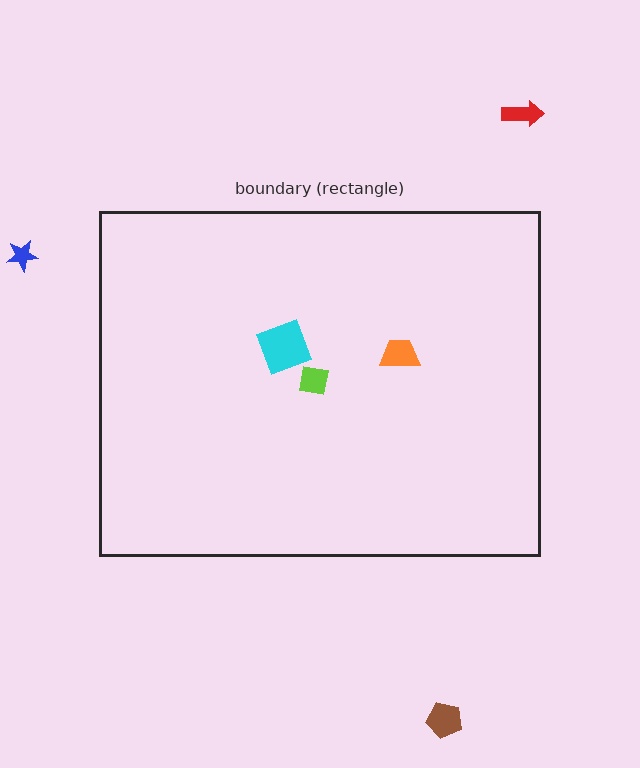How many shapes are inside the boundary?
3 inside, 3 outside.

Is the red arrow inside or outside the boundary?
Outside.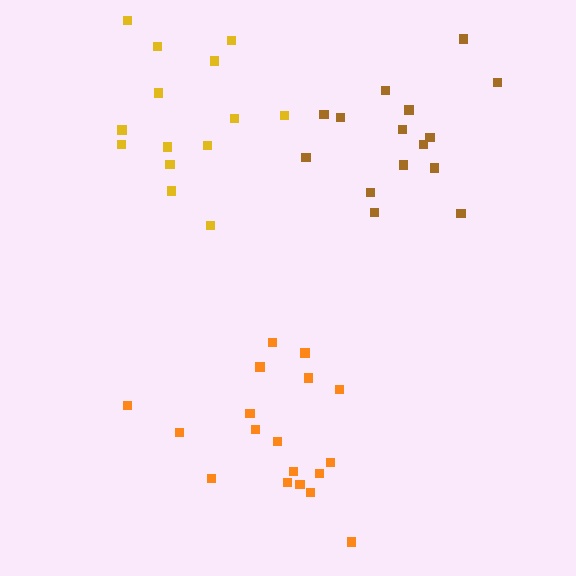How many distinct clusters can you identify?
There are 3 distinct clusters.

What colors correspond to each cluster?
The clusters are colored: orange, brown, yellow.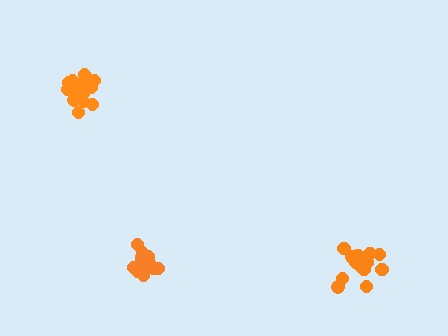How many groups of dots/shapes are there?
There are 3 groups.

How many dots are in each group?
Group 1: 15 dots, Group 2: 16 dots, Group 3: 15 dots (46 total).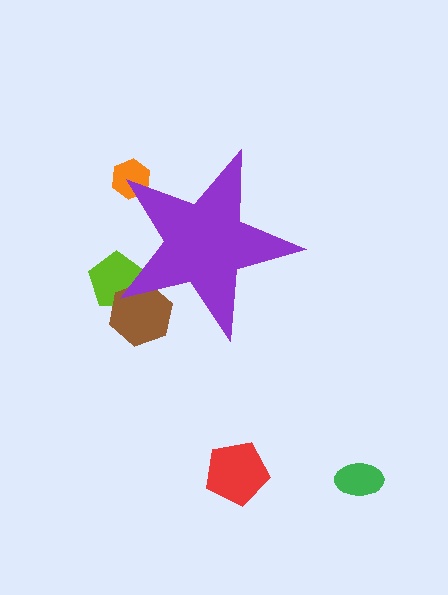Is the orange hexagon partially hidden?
Yes, the orange hexagon is partially hidden behind the purple star.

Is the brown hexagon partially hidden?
Yes, the brown hexagon is partially hidden behind the purple star.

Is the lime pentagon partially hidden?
Yes, the lime pentagon is partially hidden behind the purple star.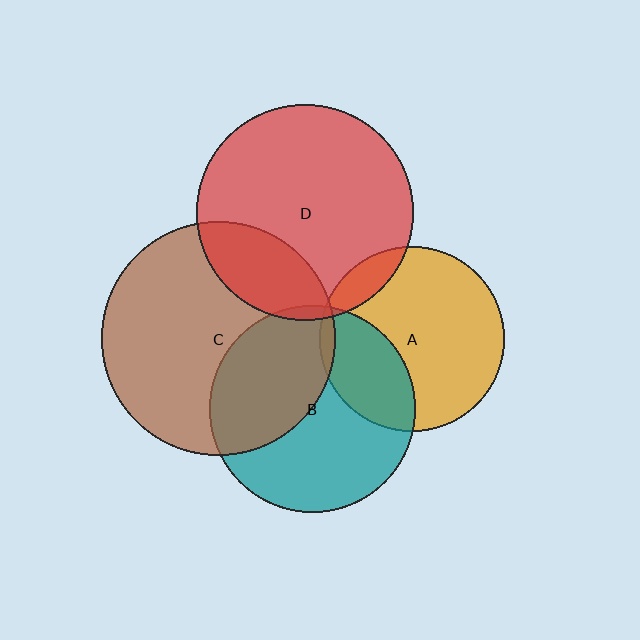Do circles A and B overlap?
Yes.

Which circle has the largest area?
Circle C (brown).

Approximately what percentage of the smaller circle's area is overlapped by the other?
Approximately 30%.